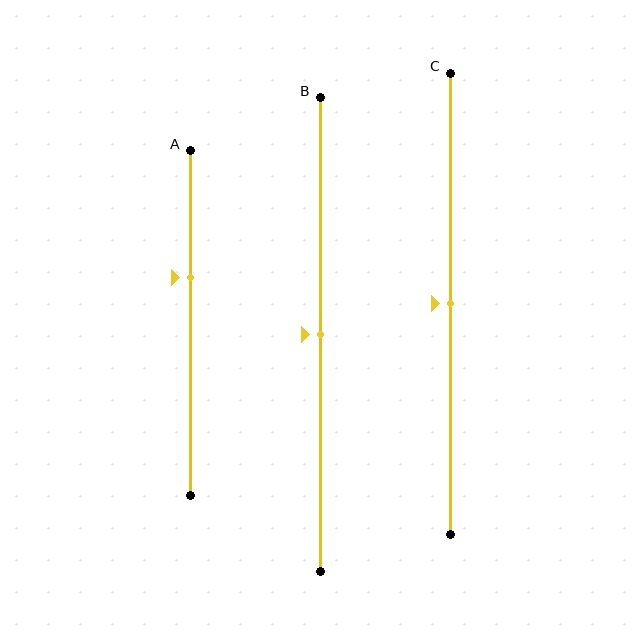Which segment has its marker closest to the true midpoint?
Segment B has its marker closest to the true midpoint.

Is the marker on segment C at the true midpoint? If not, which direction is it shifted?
Yes, the marker on segment C is at the true midpoint.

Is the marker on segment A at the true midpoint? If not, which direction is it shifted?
No, the marker on segment A is shifted upward by about 13% of the segment length.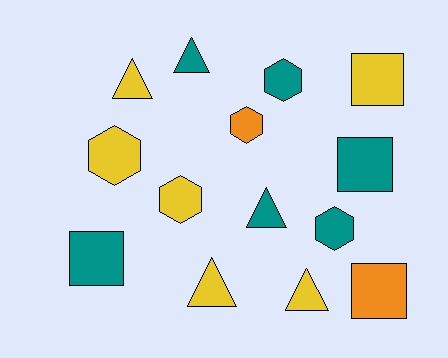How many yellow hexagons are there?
There are 2 yellow hexagons.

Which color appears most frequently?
Yellow, with 6 objects.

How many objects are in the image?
There are 14 objects.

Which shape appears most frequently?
Hexagon, with 5 objects.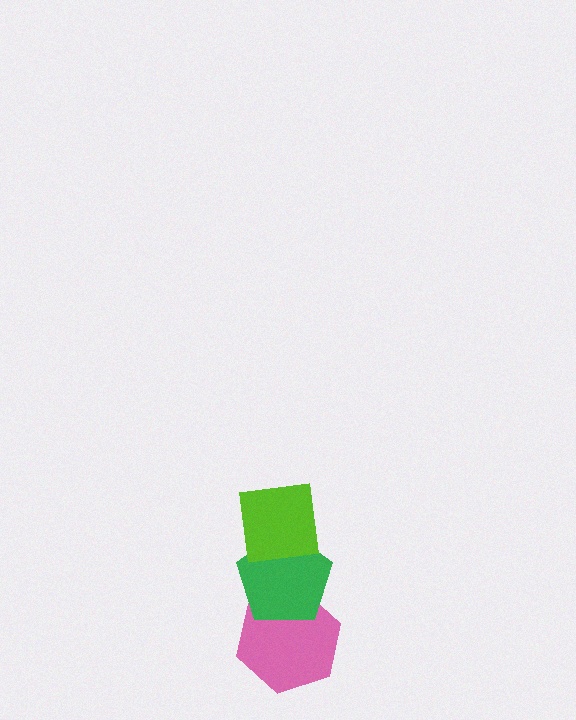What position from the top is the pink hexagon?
The pink hexagon is 3rd from the top.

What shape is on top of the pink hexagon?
The green pentagon is on top of the pink hexagon.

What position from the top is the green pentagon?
The green pentagon is 2nd from the top.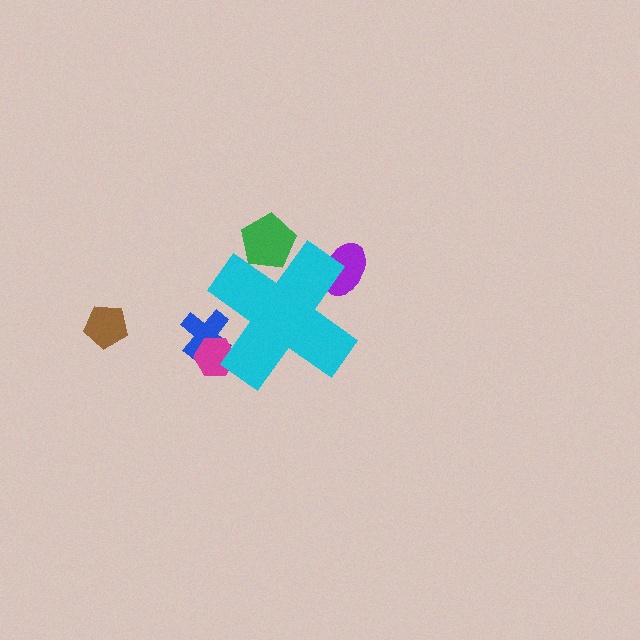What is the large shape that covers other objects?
A cyan cross.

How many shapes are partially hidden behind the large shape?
4 shapes are partially hidden.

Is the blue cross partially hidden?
Yes, the blue cross is partially hidden behind the cyan cross.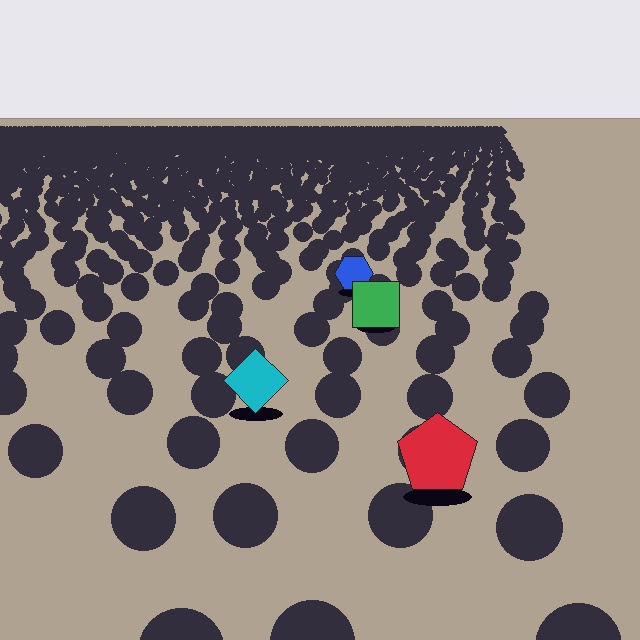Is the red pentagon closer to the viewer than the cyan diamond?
Yes. The red pentagon is closer — you can tell from the texture gradient: the ground texture is coarser near it.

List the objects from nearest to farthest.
From nearest to farthest: the red pentagon, the cyan diamond, the green square, the blue hexagon.